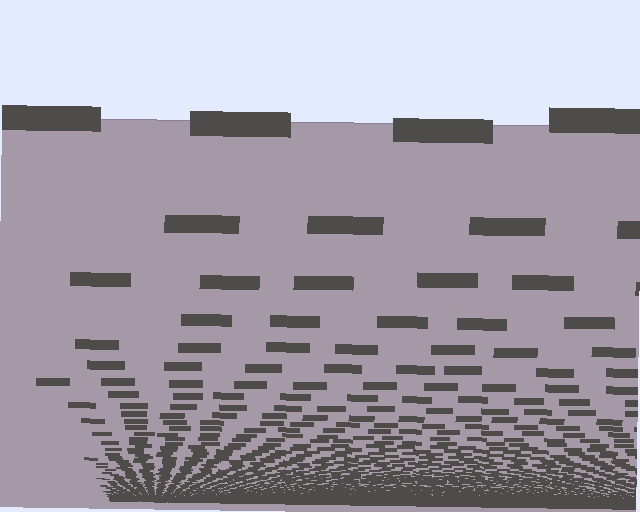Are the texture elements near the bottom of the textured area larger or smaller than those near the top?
Smaller. The gradient is inverted — elements near the bottom are smaller and denser.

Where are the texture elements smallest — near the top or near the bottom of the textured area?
Near the bottom.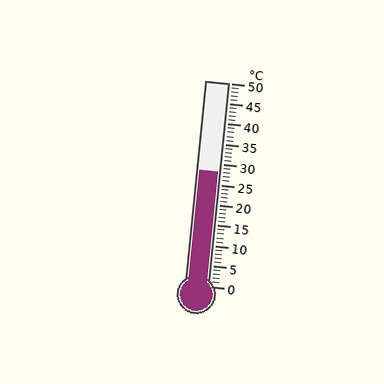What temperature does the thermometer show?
The thermometer shows approximately 28°C.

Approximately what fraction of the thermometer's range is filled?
The thermometer is filled to approximately 55% of its range.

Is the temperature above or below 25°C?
The temperature is above 25°C.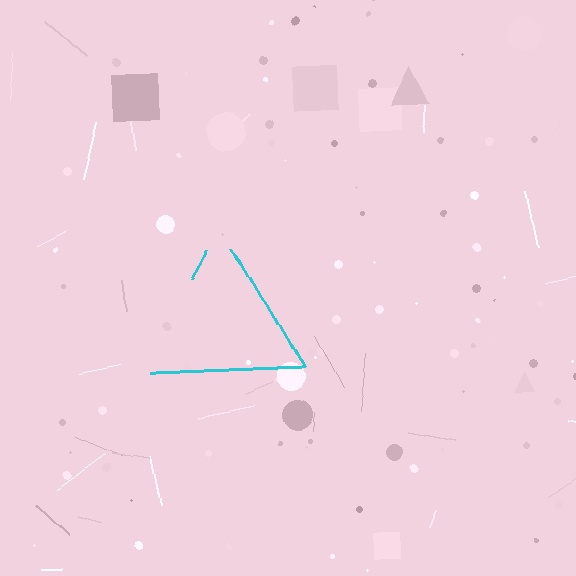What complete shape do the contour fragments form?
The contour fragments form a triangle.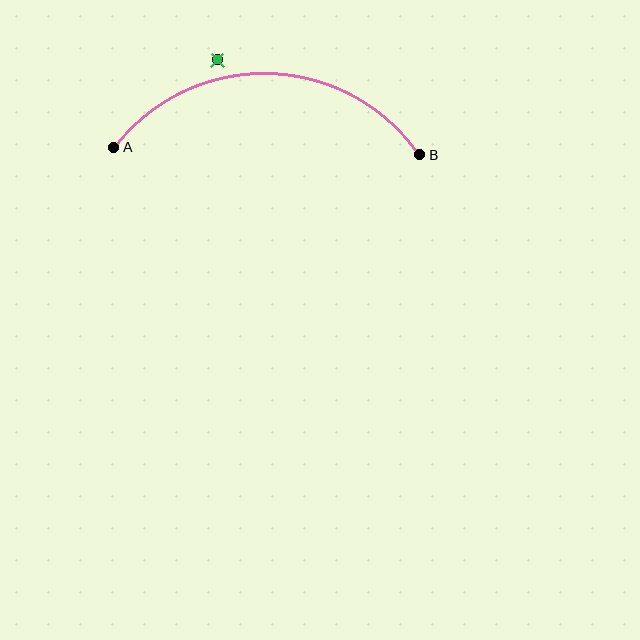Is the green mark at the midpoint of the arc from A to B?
No — the green mark does not lie on the arc at all. It sits slightly outside the curve.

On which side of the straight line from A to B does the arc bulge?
The arc bulges above the straight line connecting A and B.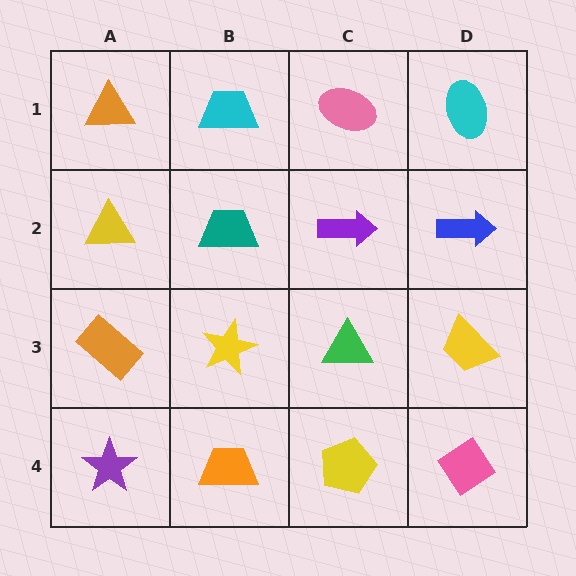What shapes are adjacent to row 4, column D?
A yellow trapezoid (row 3, column D), a yellow pentagon (row 4, column C).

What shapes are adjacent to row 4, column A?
An orange rectangle (row 3, column A), an orange trapezoid (row 4, column B).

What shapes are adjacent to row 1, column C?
A purple arrow (row 2, column C), a cyan trapezoid (row 1, column B), a cyan ellipse (row 1, column D).